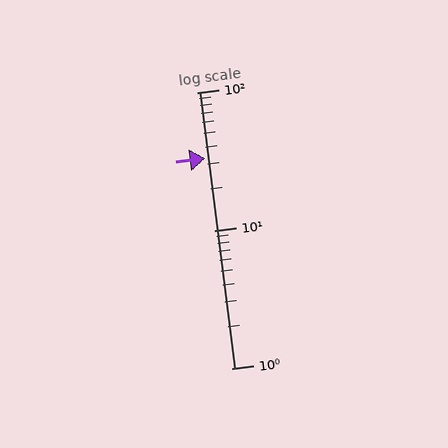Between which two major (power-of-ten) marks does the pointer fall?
The pointer is between 10 and 100.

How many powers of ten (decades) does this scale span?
The scale spans 2 decades, from 1 to 100.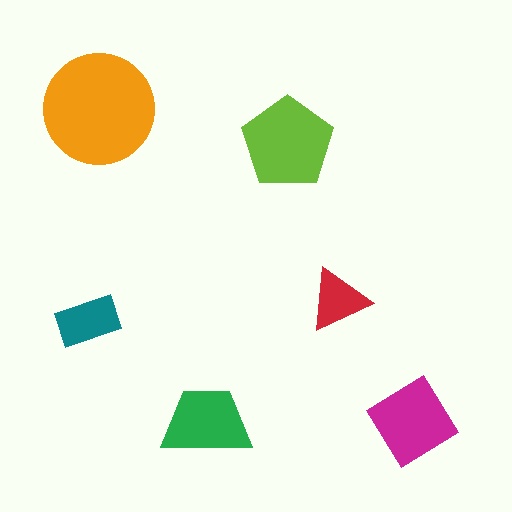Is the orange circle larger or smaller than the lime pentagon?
Larger.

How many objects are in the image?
There are 6 objects in the image.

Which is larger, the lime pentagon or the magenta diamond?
The lime pentagon.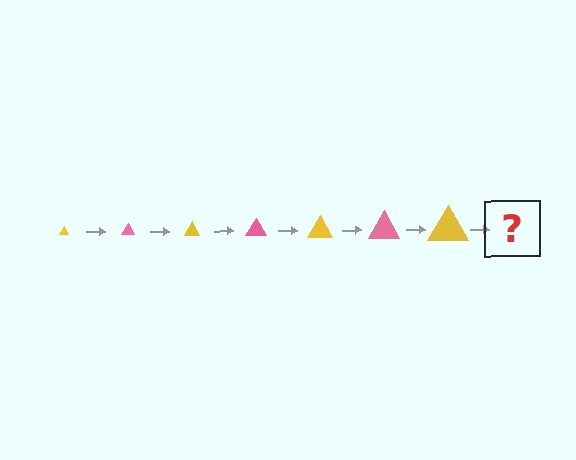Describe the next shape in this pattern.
It should be a pink triangle, larger than the previous one.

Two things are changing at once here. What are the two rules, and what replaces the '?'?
The two rules are that the triangle grows larger each step and the color cycles through yellow and pink. The '?' should be a pink triangle, larger than the previous one.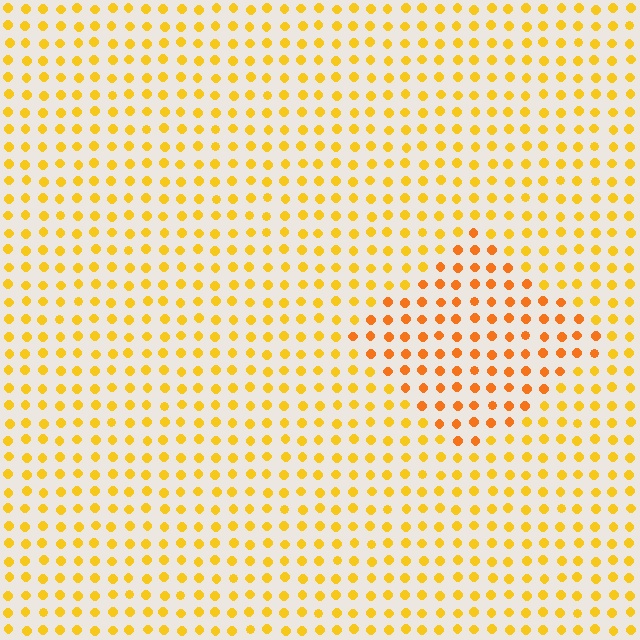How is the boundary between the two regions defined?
The boundary is defined purely by a slight shift in hue (about 23 degrees). Spacing, size, and orientation are identical on both sides.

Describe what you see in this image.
The image is filled with small yellow elements in a uniform arrangement. A diamond-shaped region is visible where the elements are tinted to a slightly different hue, forming a subtle color boundary.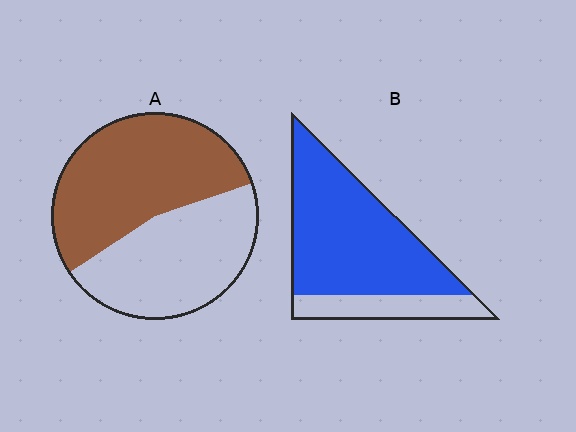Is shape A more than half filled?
Yes.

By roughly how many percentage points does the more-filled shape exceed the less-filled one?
By roughly 25 percentage points (B over A).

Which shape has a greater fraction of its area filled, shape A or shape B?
Shape B.